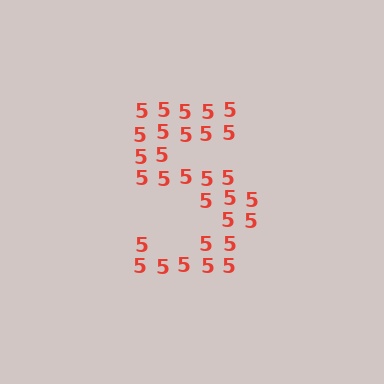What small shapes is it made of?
It is made of small digit 5's.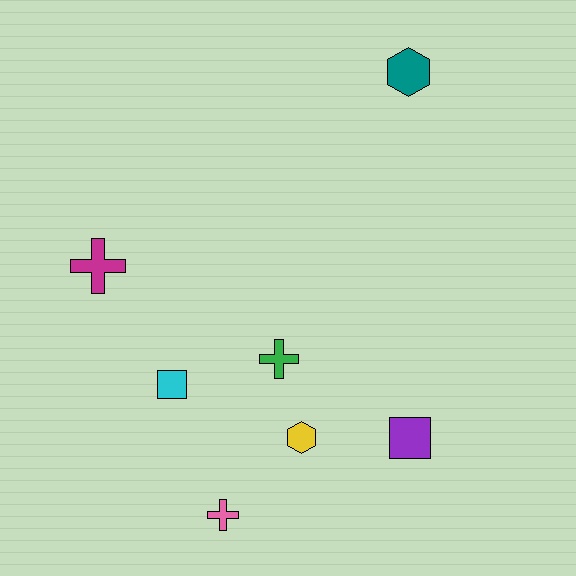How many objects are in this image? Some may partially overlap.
There are 7 objects.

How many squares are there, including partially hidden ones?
There are 2 squares.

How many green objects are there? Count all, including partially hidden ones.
There is 1 green object.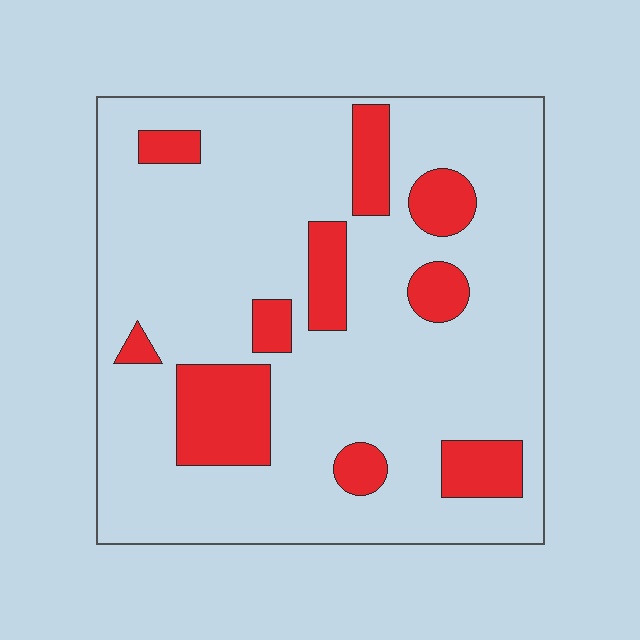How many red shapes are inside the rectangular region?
10.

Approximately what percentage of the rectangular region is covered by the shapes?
Approximately 20%.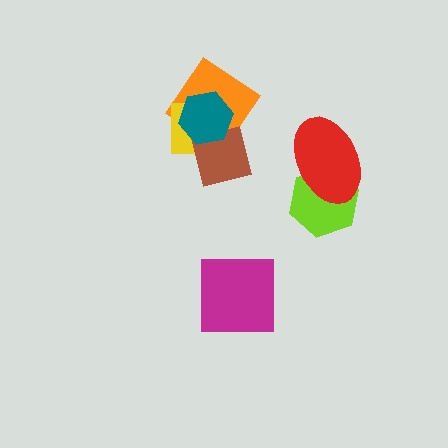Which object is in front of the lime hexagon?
The red ellipse is in front of the lime hexagon.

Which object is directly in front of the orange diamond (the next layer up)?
The yellow square is directly in front of the orange diamond.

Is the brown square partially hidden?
Yes, it is partially covered by another shape.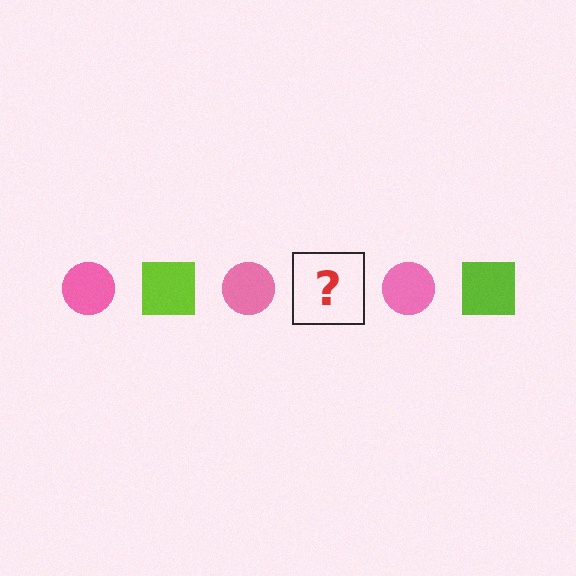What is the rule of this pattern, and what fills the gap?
The rule is that the pattern alternates between pink circle and lime square. The gap should be filled with a lime square.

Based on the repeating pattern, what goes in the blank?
The blank should be a lime square.